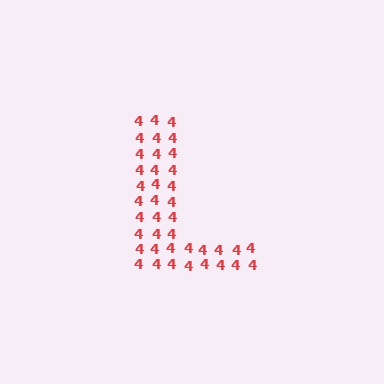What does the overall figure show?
The overall figure shows the letter L.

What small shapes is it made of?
It is made of small digit 4's.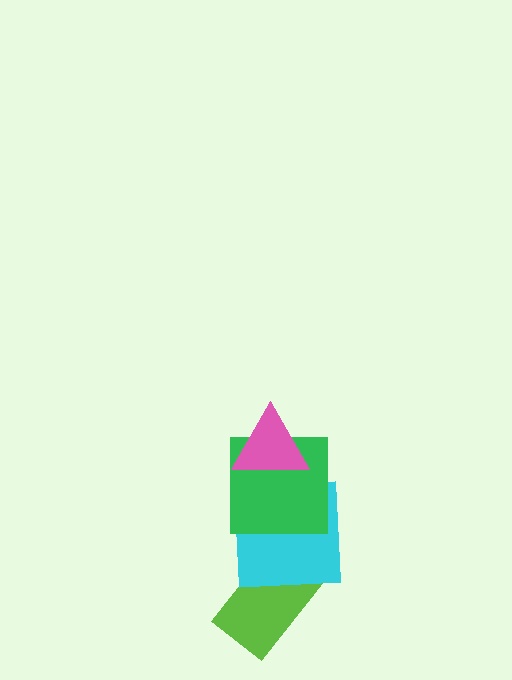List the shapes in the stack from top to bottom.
From top to bottom: the pink triangle, the green square, the cyan square, the lime rectangle.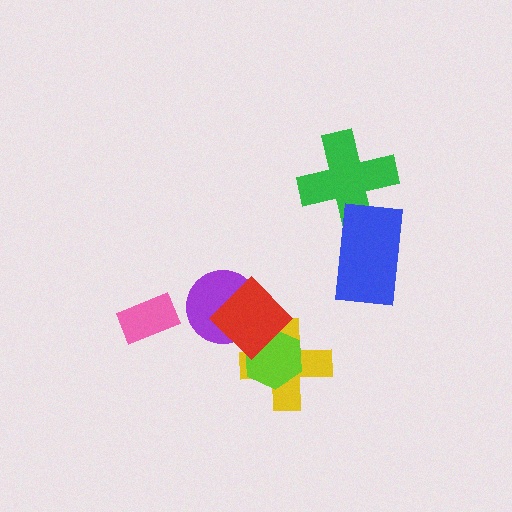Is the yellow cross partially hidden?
Yes, it is partially covered by another shape.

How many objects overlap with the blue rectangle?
1 object overlaps with the blue rectangle.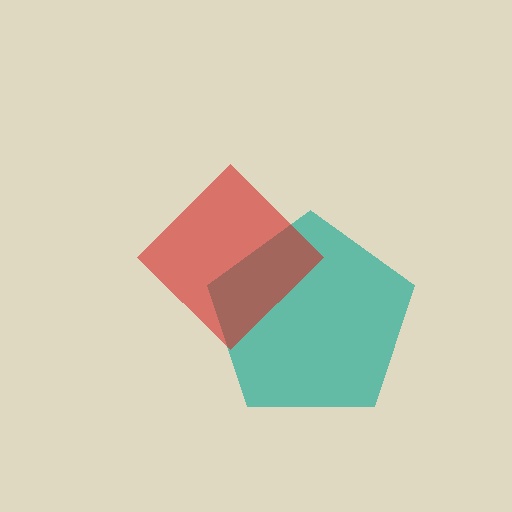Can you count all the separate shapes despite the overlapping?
Yes, there are 2 separate shapes.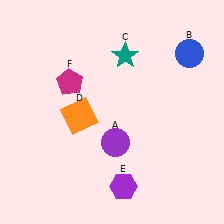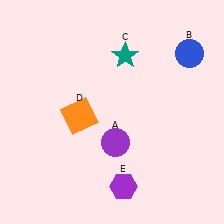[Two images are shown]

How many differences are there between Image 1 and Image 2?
There is 1 difference between the two images.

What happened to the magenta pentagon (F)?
The magenta pentagon (F) was removed in Image 2. It was in the top-left area of Image 1.